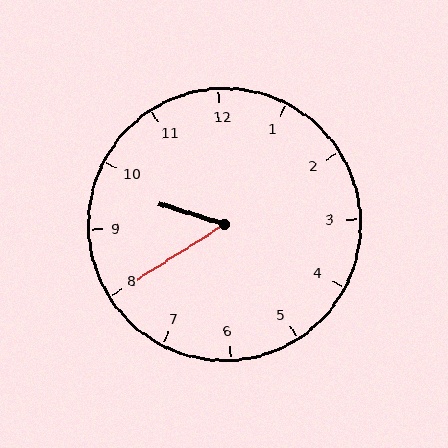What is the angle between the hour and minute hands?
Approximately 50 degrees.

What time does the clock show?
9:40.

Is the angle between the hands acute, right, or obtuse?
It is acute.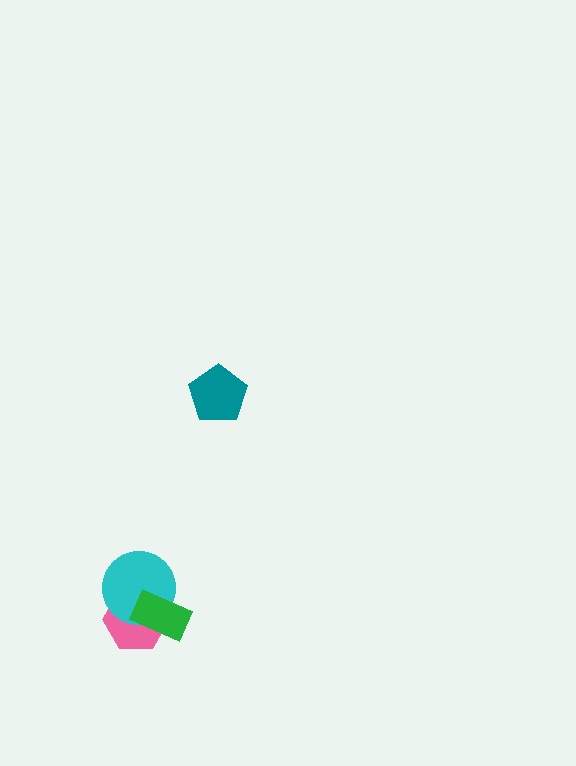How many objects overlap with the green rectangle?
2 objects overlap with the green rectangle.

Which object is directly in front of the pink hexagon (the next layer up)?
The cyan circle is directly in front of the pink hexagon.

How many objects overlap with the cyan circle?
2 objects overlap with the cyan circle.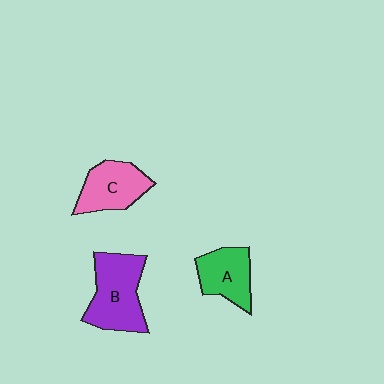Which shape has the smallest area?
Shape A (green).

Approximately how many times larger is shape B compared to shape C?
Approximately 1.3 times.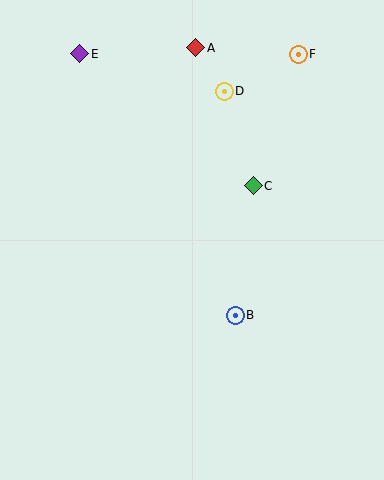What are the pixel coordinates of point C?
Point C is at (253, 186).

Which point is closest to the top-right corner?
Point F is closest to the top-right corner.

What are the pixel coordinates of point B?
Point B is at (235, 315).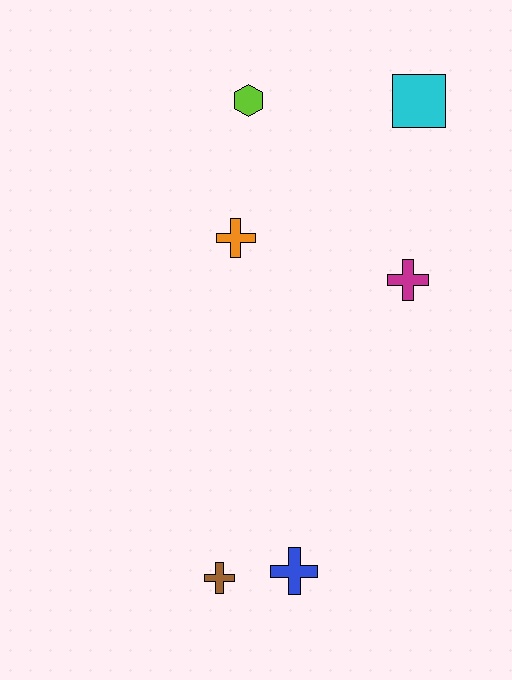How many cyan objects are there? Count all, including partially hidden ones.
There is 1 cyan object.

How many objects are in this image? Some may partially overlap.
There are 6 objects.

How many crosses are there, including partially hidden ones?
There are 4 crosses.